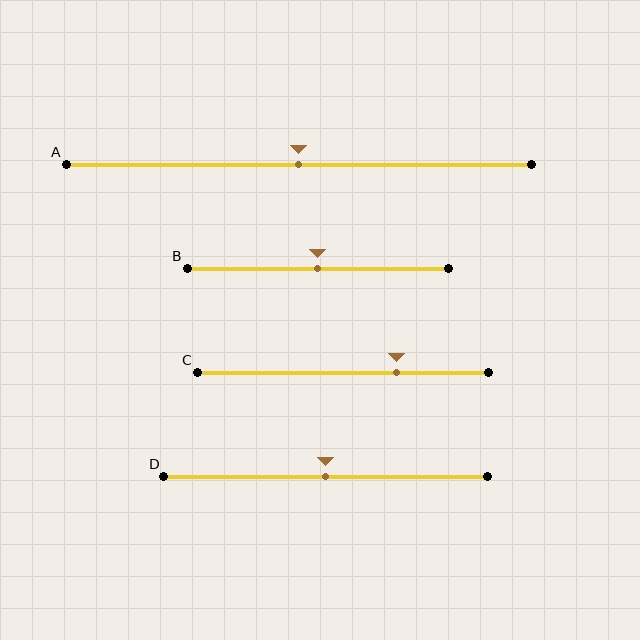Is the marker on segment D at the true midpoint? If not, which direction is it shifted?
Yes, the marker on segment D is at the true midpoint.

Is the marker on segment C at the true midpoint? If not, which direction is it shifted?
No, the marker on segment C is shifted to the right by about 18% of the segment length.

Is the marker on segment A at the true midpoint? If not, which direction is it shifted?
Yes, the marker on segment A is at the true midpoint.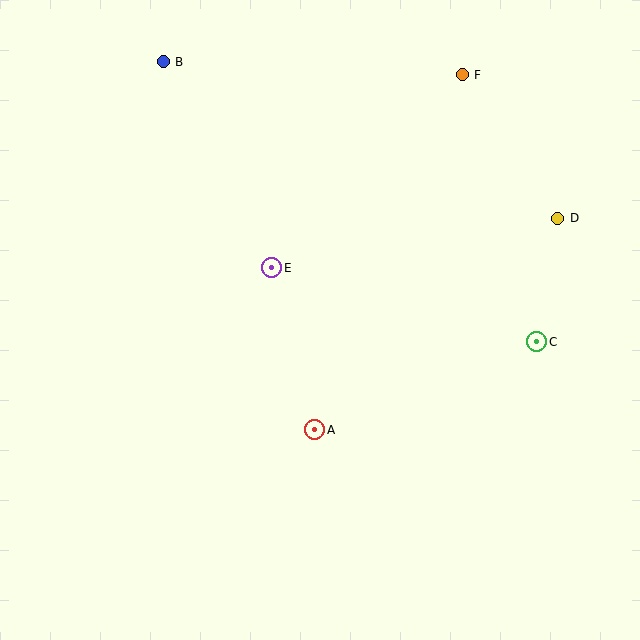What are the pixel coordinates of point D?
Point D is at (558, 218).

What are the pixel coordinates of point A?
Point A is at (315, 430).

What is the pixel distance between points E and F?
The distance between E and F is 271 pixels.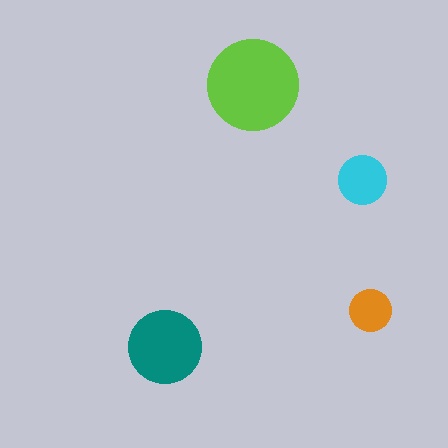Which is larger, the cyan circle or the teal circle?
The teal one.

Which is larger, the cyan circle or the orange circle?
The cyan one.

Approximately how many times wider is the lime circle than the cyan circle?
About 2 times wider.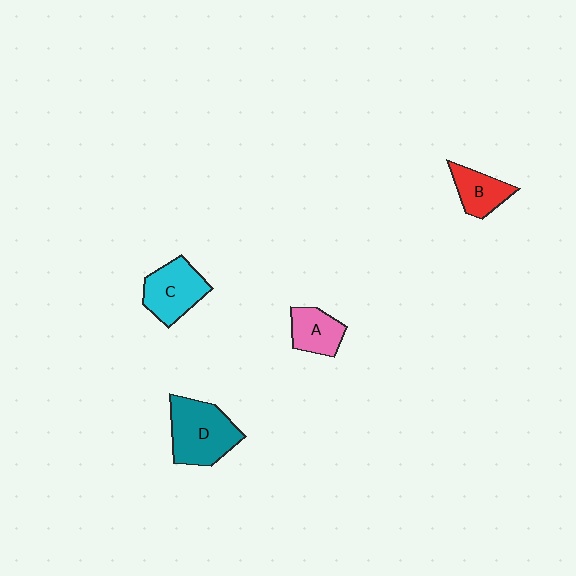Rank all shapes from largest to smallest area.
From largest to smallest: D (teal), C (cyan), A (pink), B (red).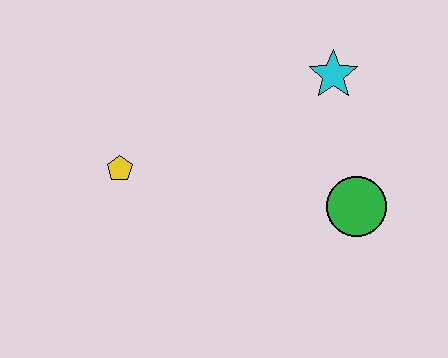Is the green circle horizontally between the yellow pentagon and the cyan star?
No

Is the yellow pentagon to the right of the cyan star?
No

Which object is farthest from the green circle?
The yellow pentagon is farthest from the green circle.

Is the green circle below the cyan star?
Yes